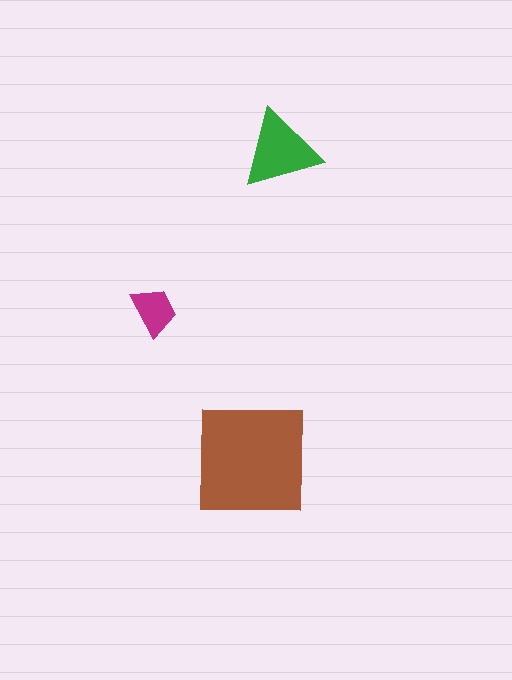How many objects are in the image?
There are 3 objects in the image.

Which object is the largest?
The brown square.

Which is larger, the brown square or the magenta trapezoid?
The brown square.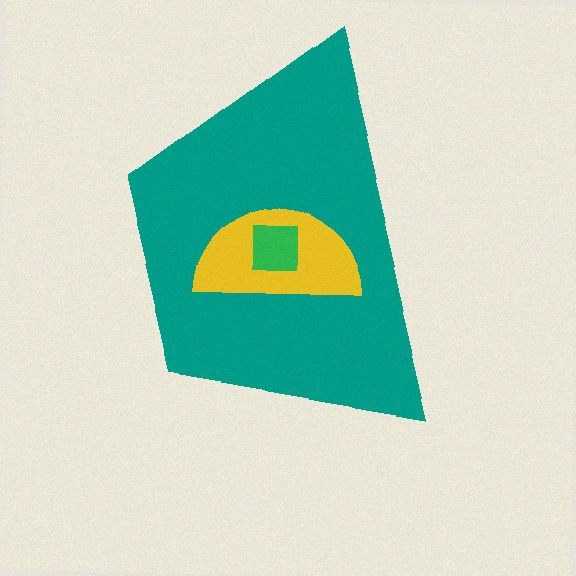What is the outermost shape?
The teal trapezoid.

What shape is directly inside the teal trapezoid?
The yellow semicircle.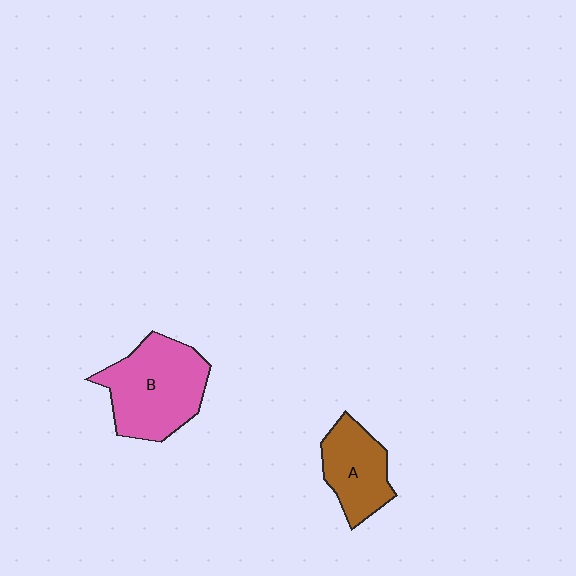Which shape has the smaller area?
Shape A (brown).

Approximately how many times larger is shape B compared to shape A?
Approximately 1.6 times.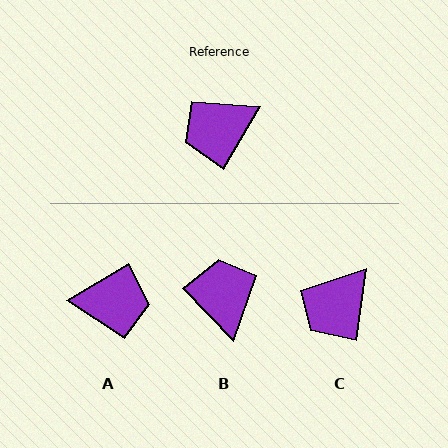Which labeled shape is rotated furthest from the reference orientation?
A, about 151 degrees away.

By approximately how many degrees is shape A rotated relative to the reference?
Approximately 151 degrees counter-clockwise.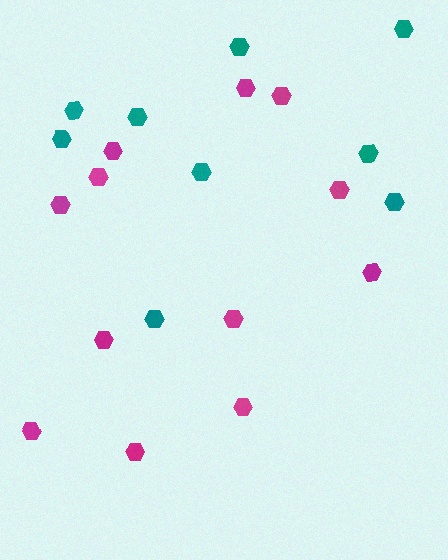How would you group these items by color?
There are 2 groups: one group of teal hexagons (9) and one group of magenta hexagons (12).